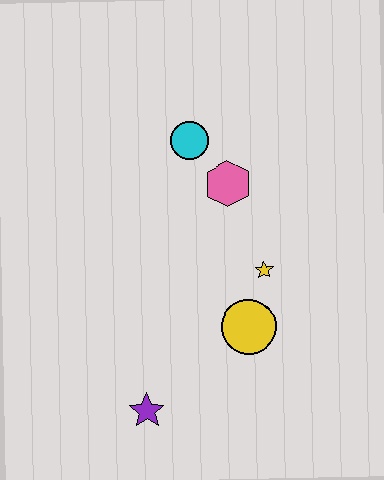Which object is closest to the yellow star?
The yellow circle is closest to the yellow star.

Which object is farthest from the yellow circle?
The cyan circle is farthest from the yellow circle.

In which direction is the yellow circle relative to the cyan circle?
The yellow circle is below the cyan circle.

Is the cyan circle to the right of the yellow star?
No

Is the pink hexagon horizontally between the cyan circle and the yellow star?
Yes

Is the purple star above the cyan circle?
No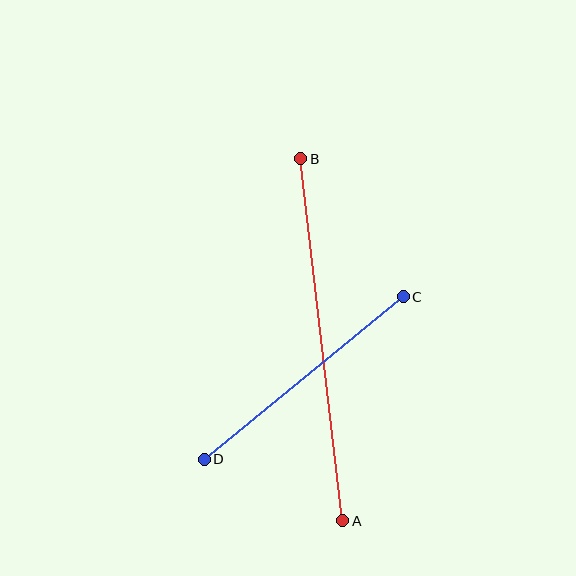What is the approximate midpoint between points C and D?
The midpoint is at approximately (304, 378) pixels.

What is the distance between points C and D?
The distance is approximately 257 pixels.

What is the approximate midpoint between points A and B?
The midpoint is at approximately (322, 340) pixels.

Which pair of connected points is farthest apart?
Points A and B are farthest apart.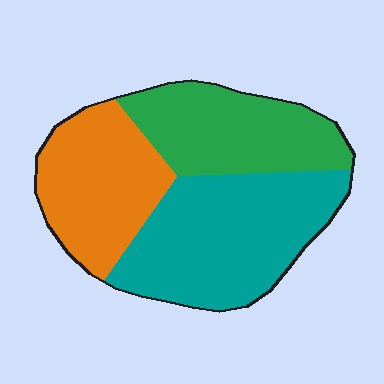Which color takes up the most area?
Teal, at roughly 40%.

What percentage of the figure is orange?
Orange covers around 30% of the figure.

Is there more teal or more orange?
Teal.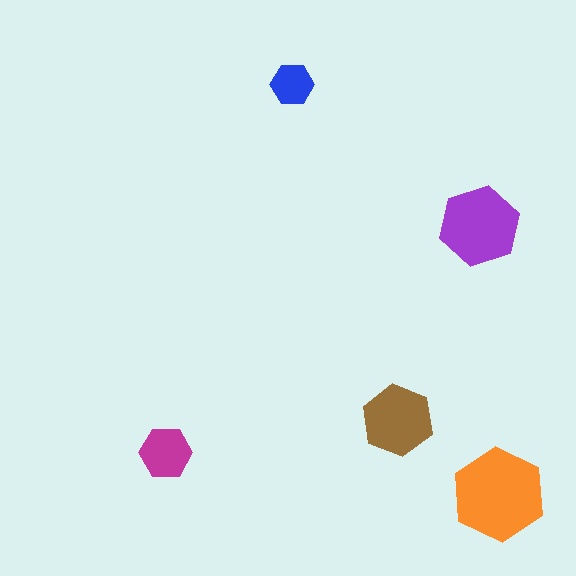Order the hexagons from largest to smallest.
the orange one, the purple one, the brown one, the magenta one, the blue one.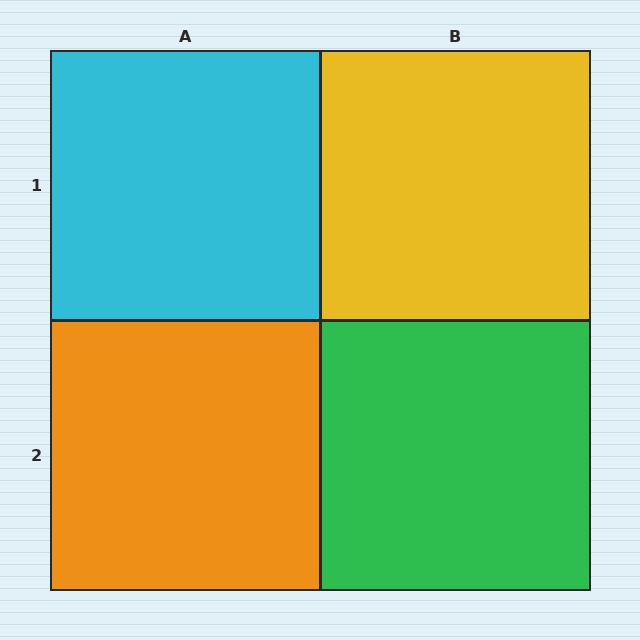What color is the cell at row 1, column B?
Yellow.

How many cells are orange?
1 cell is orange.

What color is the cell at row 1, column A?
Cyan.